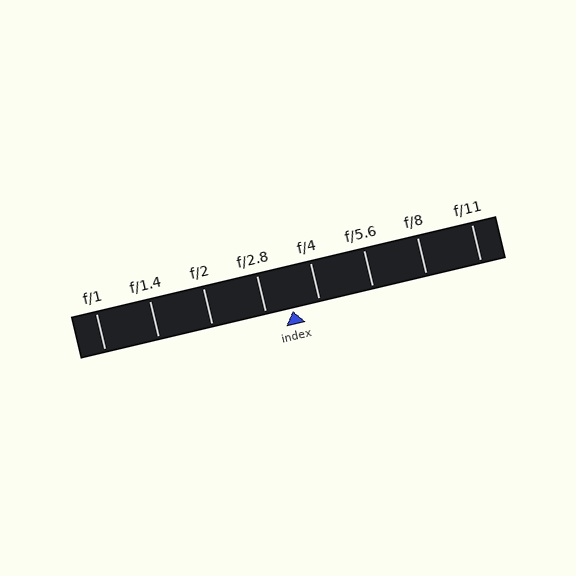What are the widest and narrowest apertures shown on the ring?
The widest aperture shown is f/1 and the narrowest is f/11.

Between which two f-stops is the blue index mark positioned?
The index mark is between f/2.8 and f/4.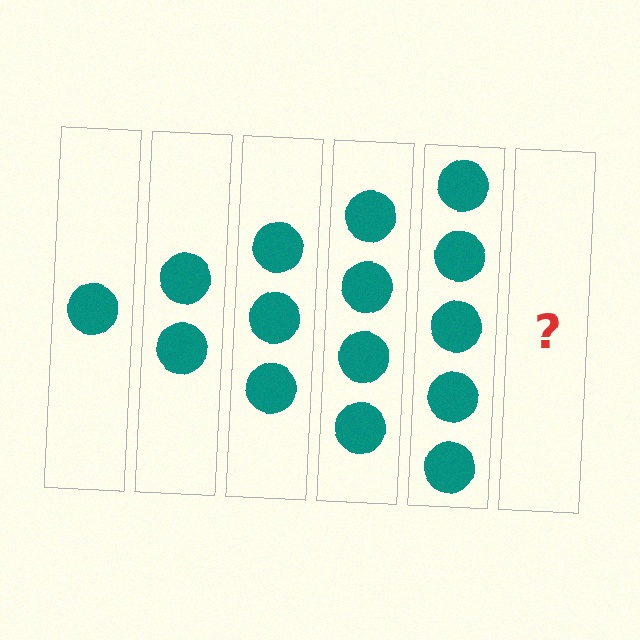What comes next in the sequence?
The next element should be 6 circles.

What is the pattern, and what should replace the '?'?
The pattern is that each step adds one more circle. The '?' should be 6 circles.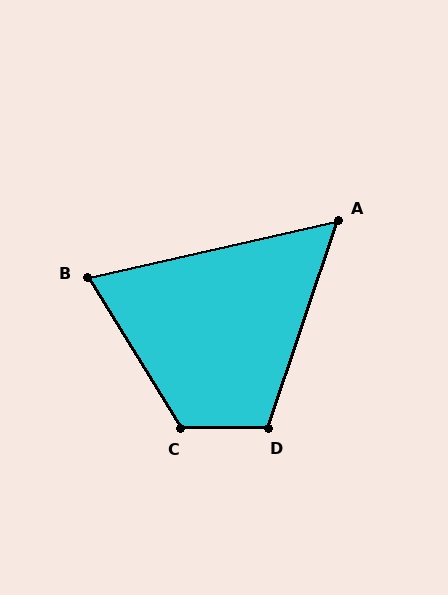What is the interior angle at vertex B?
Approximately 71 degrees (acute).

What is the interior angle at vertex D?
Approximately 109 degrees (obtuse).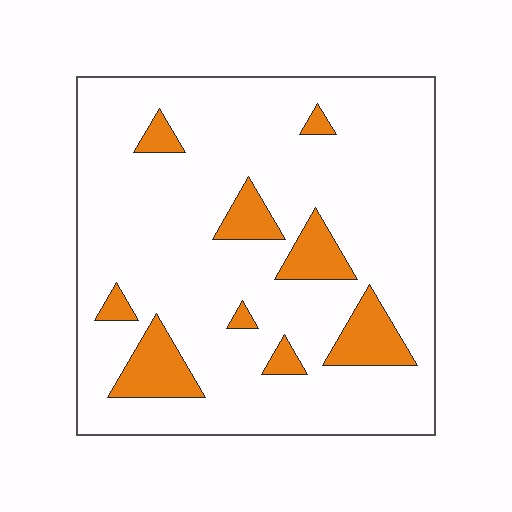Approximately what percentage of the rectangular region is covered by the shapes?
Approximately 15%.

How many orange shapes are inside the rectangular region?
9.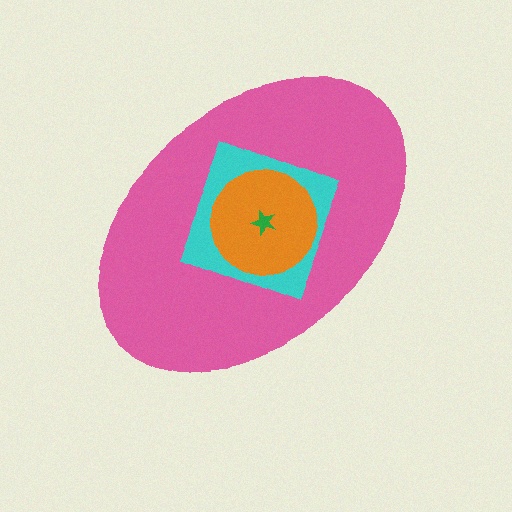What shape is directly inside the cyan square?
The orange circle.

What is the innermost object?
The green star.